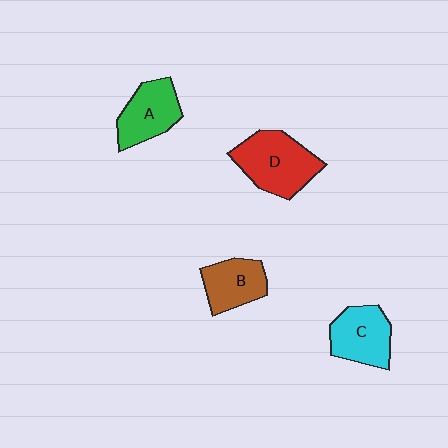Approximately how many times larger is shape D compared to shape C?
Approximately 1.3 times.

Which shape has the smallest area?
Shape B (brown).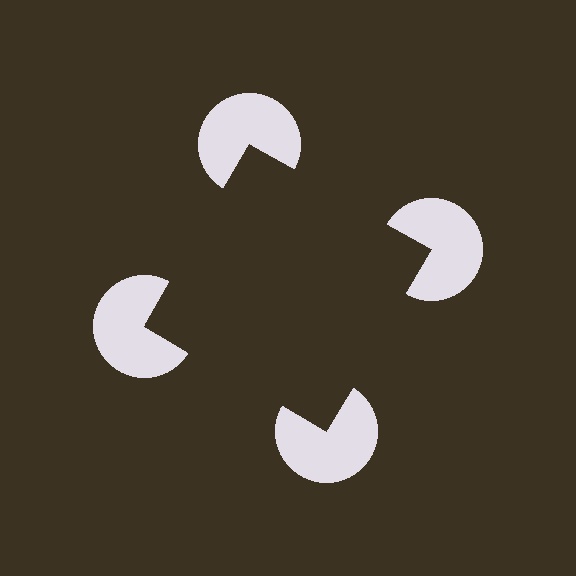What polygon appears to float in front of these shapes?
An illusory square — its edges are inferred from the aligned wedge cuts in the pac-man discs, not physically drawn.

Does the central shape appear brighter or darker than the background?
It typically appears slightly darker than the background, even though no actual brightness change is drawn.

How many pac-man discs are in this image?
There are 4 — one at each vertex of the illusory square.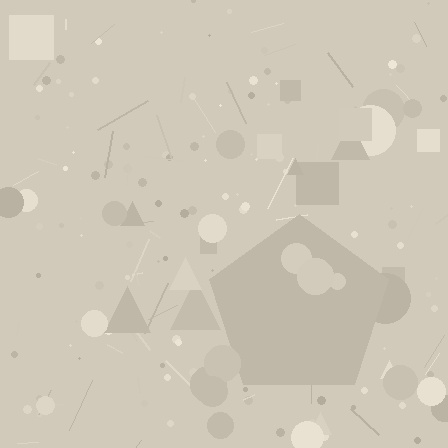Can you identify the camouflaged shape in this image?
The camouflaged shape is a pentagon.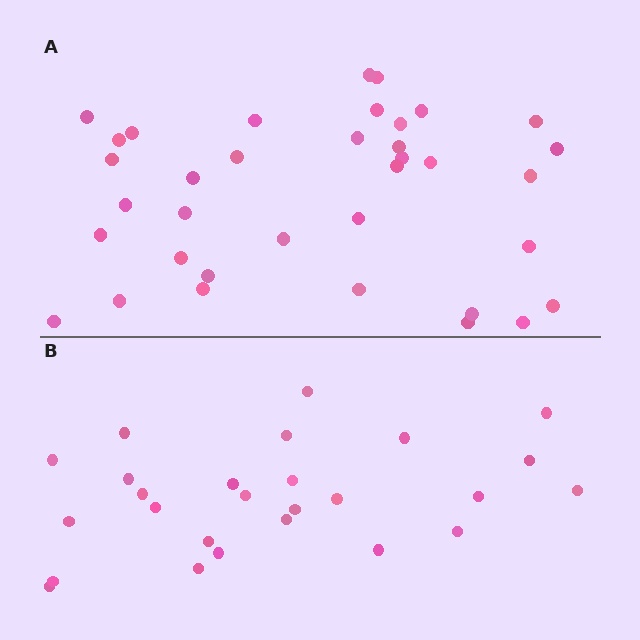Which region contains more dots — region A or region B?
Region A (the top region) has more dots.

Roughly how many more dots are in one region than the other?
Region A has roughly 10 or so more dots than region B.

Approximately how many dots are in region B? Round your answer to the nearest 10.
About 30 dots. (The exact count is 26, which rounds to 30.)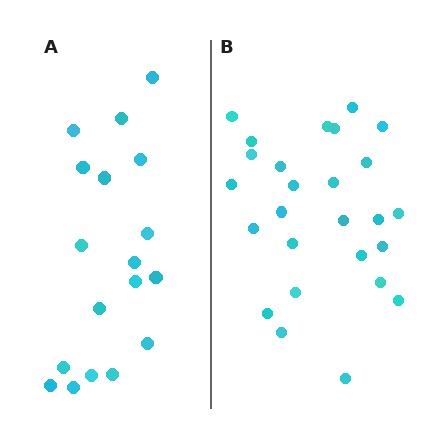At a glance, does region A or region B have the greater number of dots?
Region B (the right region) has more dots.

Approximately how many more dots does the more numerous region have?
Region B has roughly 8 or so more dots than region A.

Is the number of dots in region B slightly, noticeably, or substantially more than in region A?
Region B has noticeably more, but not dramatically so. The ratio is roughly 1.4 to 1.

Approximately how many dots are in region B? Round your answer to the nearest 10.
About 30 dots. (The exact count is 26, which rounds to 30.)